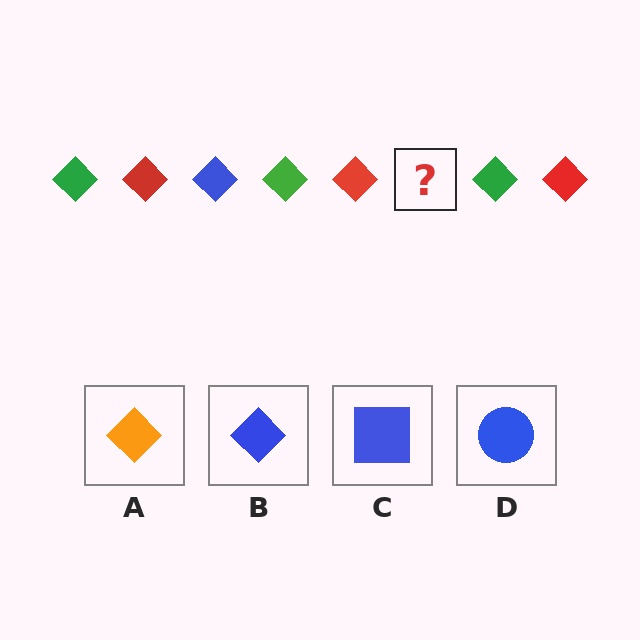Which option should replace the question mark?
Option B.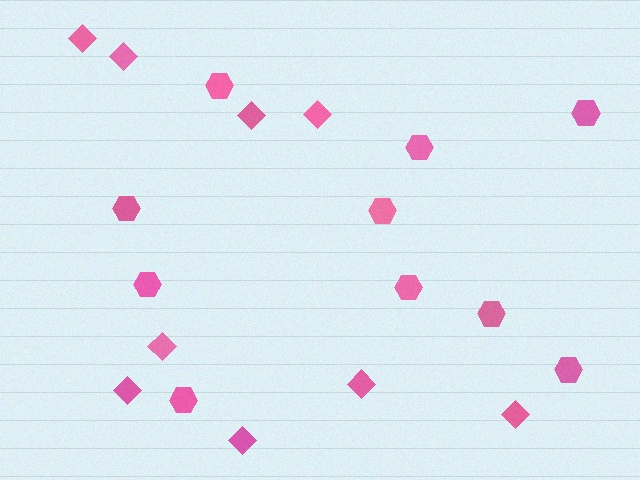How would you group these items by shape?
There are 2 groups: one group of diamonds (9) and one group of hexagons (10).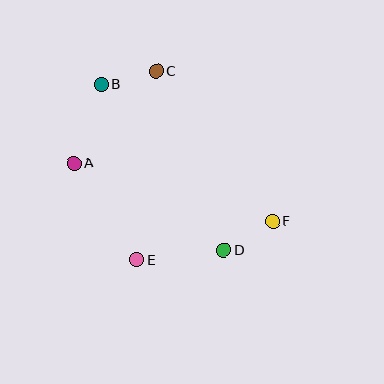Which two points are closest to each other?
Points B and C are closest to each other.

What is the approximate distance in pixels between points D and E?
The distance between D and E is approximately 87 pixels.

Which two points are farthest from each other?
Points B and F are farthest from each other.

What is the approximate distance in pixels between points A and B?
The distance between A and B is approximately 83 pixels.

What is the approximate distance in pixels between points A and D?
The distance between A and D is approximately 174 pixels.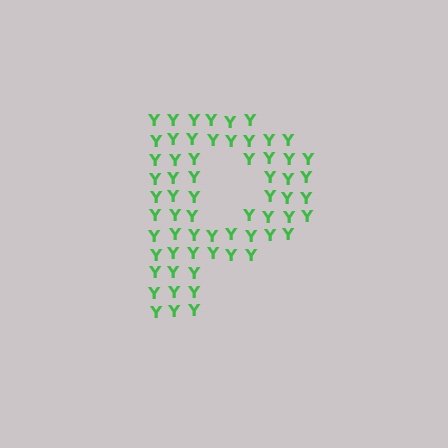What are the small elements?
The small elements are letter Y's.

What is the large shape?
The large shape is the letter P.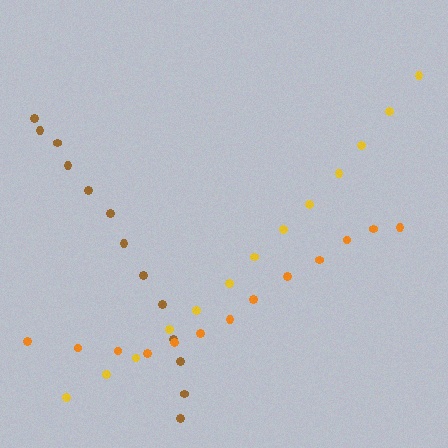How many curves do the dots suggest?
There are 3 distinct paths.